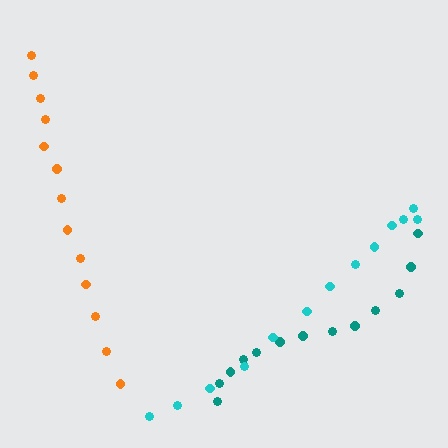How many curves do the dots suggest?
There are 3 distinct paths.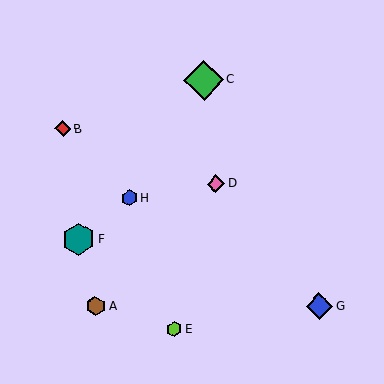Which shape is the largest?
The green diamond (labeled C) is the largest.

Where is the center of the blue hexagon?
The center of the blue hexagon is at (130, 198).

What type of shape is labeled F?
Shape F is a teal hexagon.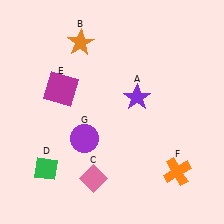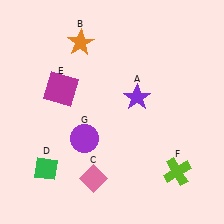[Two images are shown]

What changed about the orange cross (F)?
In Image 1, F is orange. In Image 2, it changed to lime.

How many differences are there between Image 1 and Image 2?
There is 1 difference between the two images.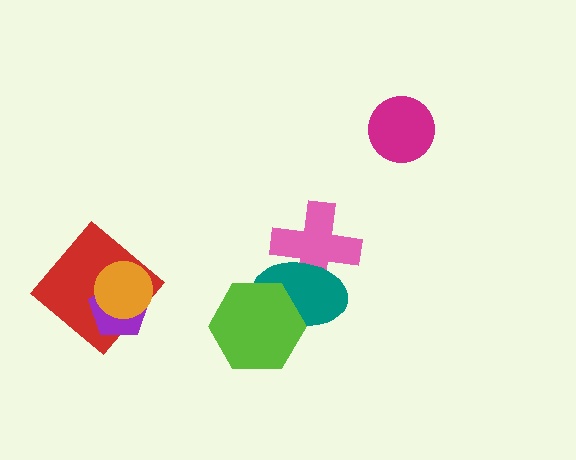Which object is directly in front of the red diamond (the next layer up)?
The purple pentagon is directly in front of the red diamond.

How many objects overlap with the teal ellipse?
2 objects overlap with the teal ellipse.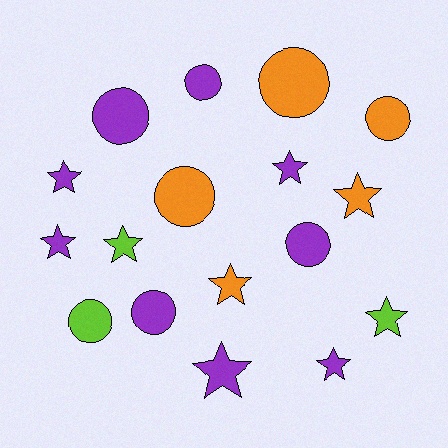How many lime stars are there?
There are 2 lime stars.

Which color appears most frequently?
Purple, with 9 objects.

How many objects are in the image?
There are 17 objects.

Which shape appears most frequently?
Star, with 9 objects.